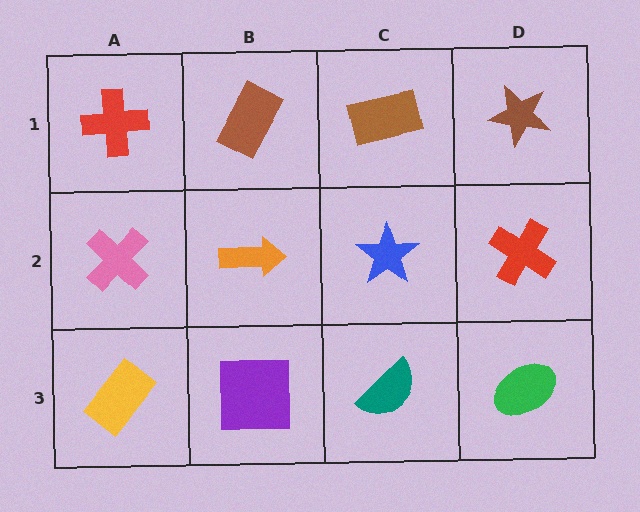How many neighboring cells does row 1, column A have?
2.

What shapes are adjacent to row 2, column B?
A brown rectangle (row 1, column B), a purple square (row 3, column B), a pink cross (row 2, column A), a blue star (row 2, column C).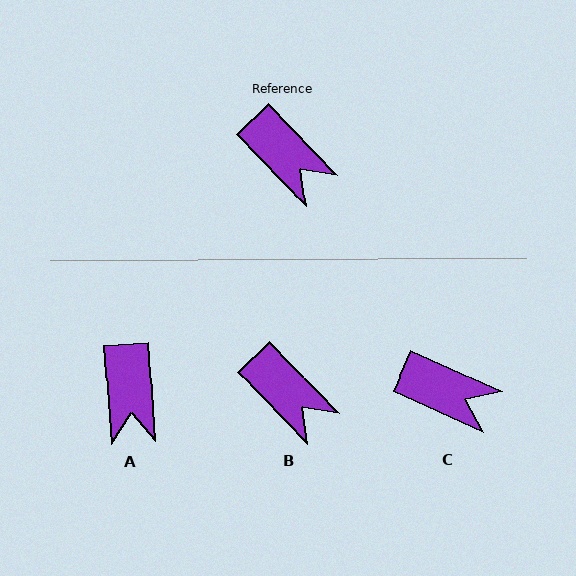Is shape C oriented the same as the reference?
No, it is off by about 22 degrees.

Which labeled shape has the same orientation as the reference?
B.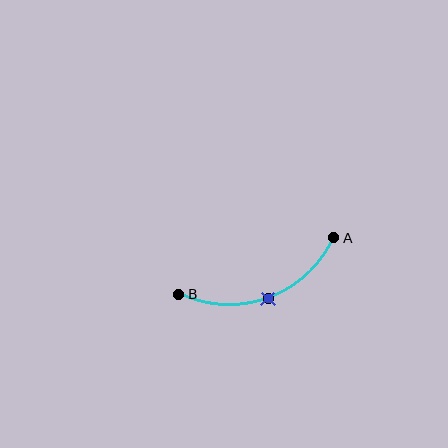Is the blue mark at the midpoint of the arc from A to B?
Yes. The blue mark lies on the arc at equal arc-length from both A and B — it is the arc midpoint.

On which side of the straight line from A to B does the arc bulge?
The arc bulges below the straight line connecting A and B.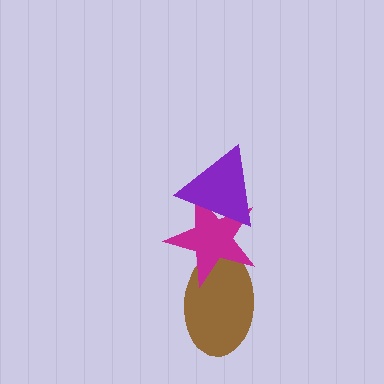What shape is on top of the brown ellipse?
The magenta star is on top of the brown ellipse.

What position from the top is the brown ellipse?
The brown ellipse is 3rd from the top.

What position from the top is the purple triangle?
The purple triangle is 1st from the top.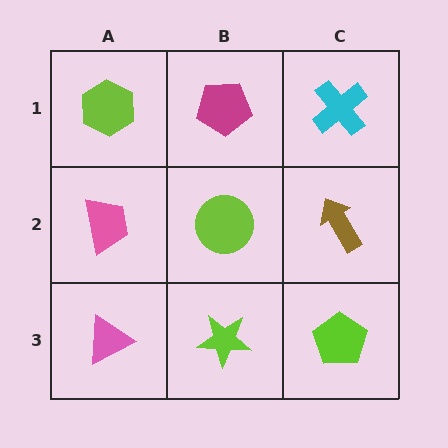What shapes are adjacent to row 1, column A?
A pink trapezoid (row 2, column A), a magenta pentagon (row 1, column B).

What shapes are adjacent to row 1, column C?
A brown arrow (row 2, column C), a magenta pentagon (row 1, column B).